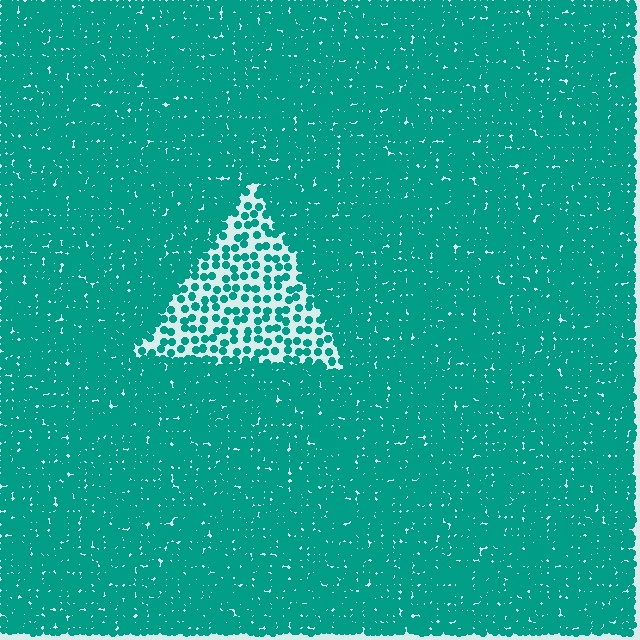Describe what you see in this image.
The image contains small teal elements arranged at two different densities. A triangle-shaped region is visible where the elements are less densely packed than the surrounding area.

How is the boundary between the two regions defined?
The boundary is defined by a change in element density (approximately 2.9x ratio). All elements are the same color, size, and shape.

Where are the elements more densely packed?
The elements are more densely packed outside the triangle boundary.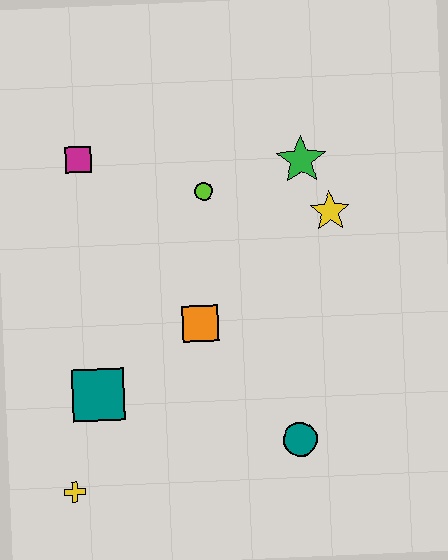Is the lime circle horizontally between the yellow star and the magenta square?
Yes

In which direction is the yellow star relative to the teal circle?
The yellow star is above the teal circle.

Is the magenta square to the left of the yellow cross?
No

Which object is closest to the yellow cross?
The teal square is closest to the yellow cross.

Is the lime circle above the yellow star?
Yes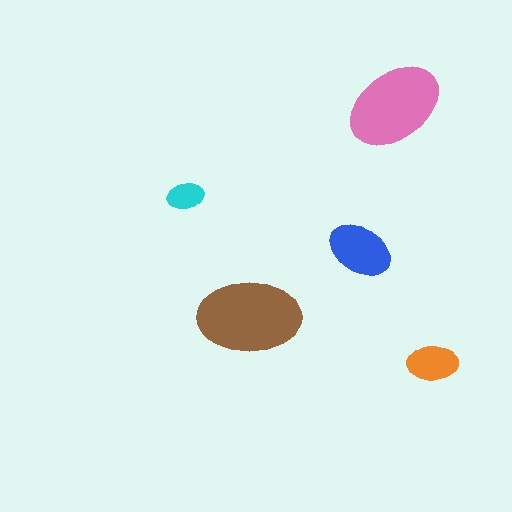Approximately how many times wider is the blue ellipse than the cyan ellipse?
About 1.5 times wider.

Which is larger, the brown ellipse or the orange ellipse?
The brown one.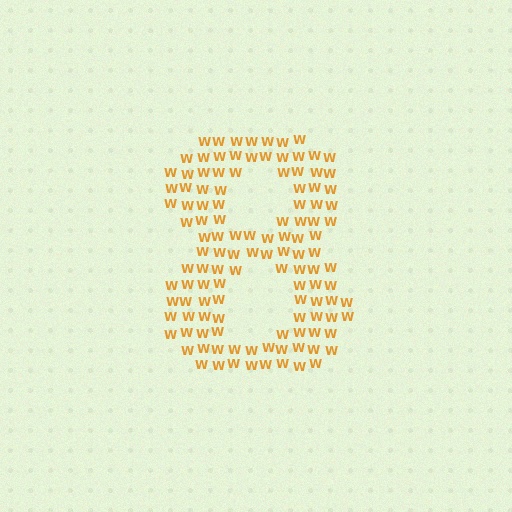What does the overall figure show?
The overall figure shows the digit 8.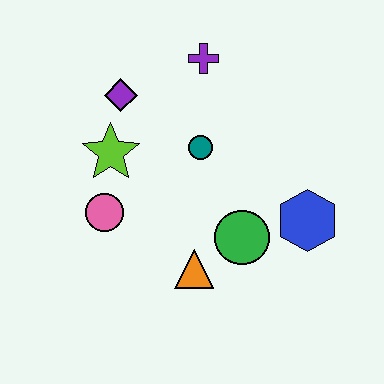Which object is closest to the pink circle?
The lime star is closest to the pink circle.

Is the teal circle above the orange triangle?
Yes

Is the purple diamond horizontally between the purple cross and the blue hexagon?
No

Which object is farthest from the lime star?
The blue hexagon is farthest from the lime star.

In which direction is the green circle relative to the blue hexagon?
The green circle is to the left of the blue hexagon.